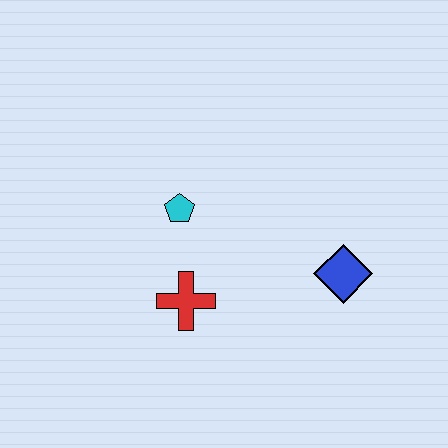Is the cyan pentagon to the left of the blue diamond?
Yes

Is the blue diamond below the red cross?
No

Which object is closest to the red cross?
The cyan pentagon is closest to the red cross.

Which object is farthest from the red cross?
The blue diamond is farthest from the red cross.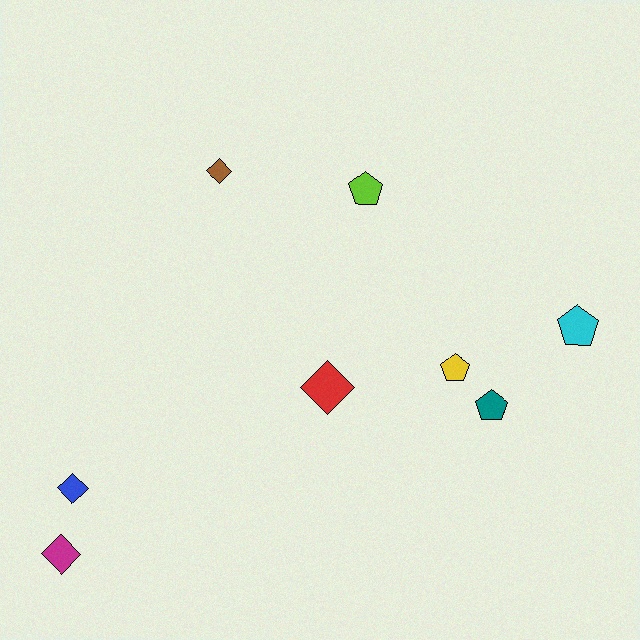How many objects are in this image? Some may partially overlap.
There are 8 objects.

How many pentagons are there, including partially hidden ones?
There are 4 pentagons.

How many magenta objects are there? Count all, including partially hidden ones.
There is 1 magenta object.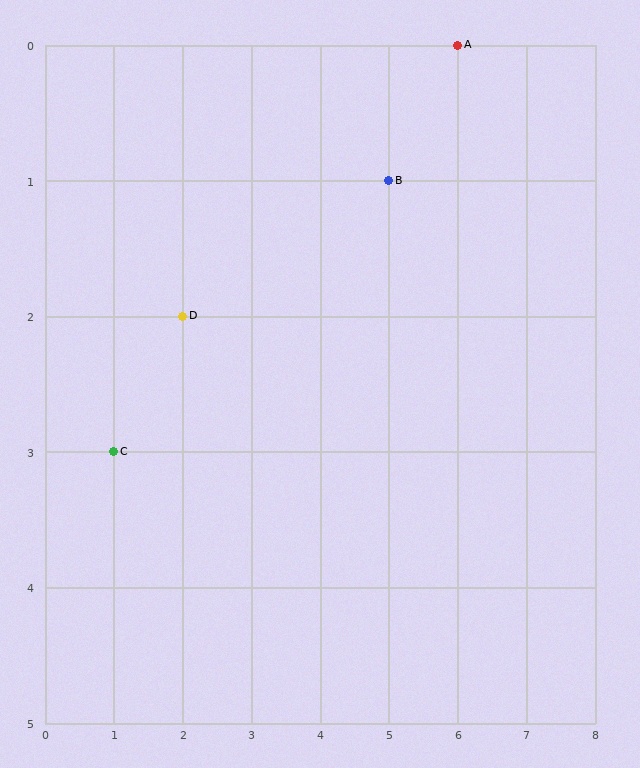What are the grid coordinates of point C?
Point C is at grid coordinates (1, 3).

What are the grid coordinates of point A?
Point A is at grid coordinates (6, 0).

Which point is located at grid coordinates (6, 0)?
Point A is at (6, 0).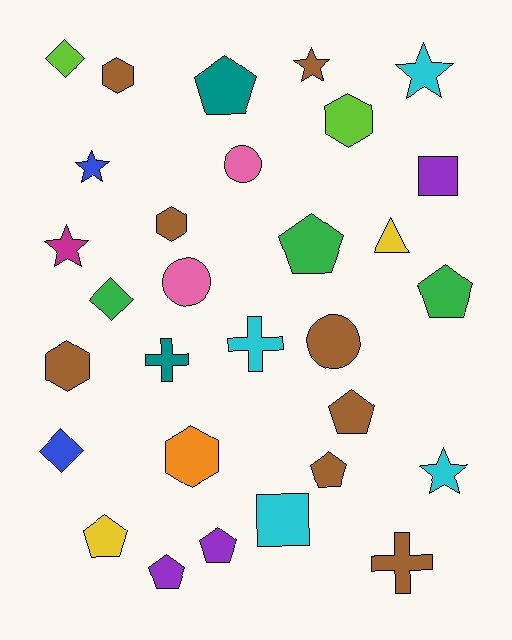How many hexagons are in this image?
There are 5 hexagons.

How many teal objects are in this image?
There are 2 teal objects.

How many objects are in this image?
There are 30 objects.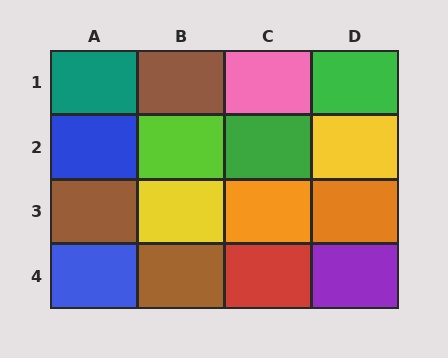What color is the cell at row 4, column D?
Purple.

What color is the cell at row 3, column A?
Brown.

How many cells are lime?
1 cell is lime.